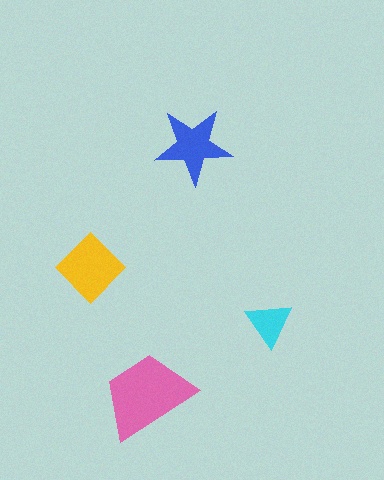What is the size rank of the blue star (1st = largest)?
3rd.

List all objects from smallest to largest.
The cyan triangle, the blue star, the yellow diamond, the pink trapezoid.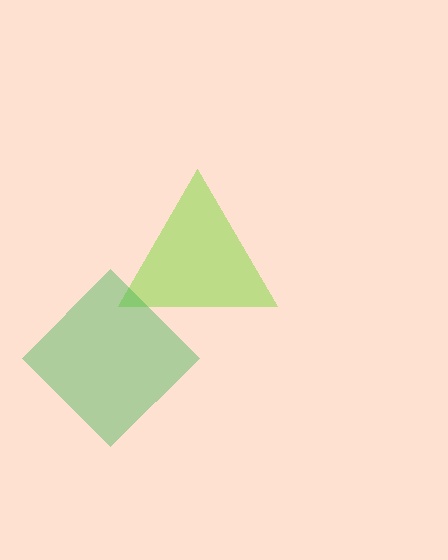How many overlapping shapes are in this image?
There are 2 overlapping shapes in the image.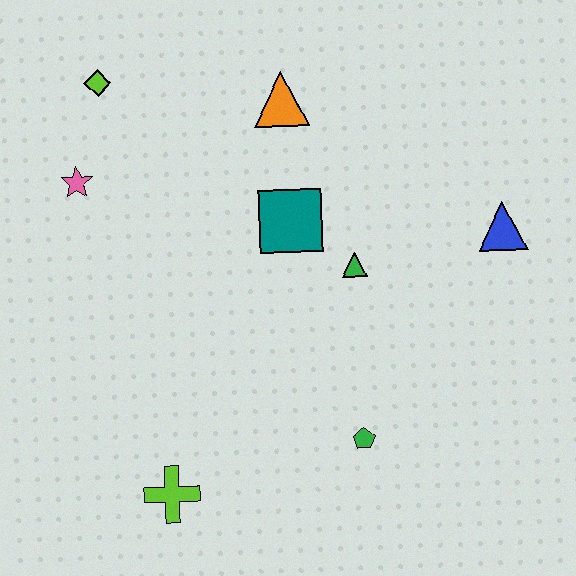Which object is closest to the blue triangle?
The green triangle is closest to the blue triangle.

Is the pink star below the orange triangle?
Yes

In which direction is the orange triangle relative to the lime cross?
The orange triangle is above the lime cross.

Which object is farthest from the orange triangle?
The lime cross is farthest from the orange triangle.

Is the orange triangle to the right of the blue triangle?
No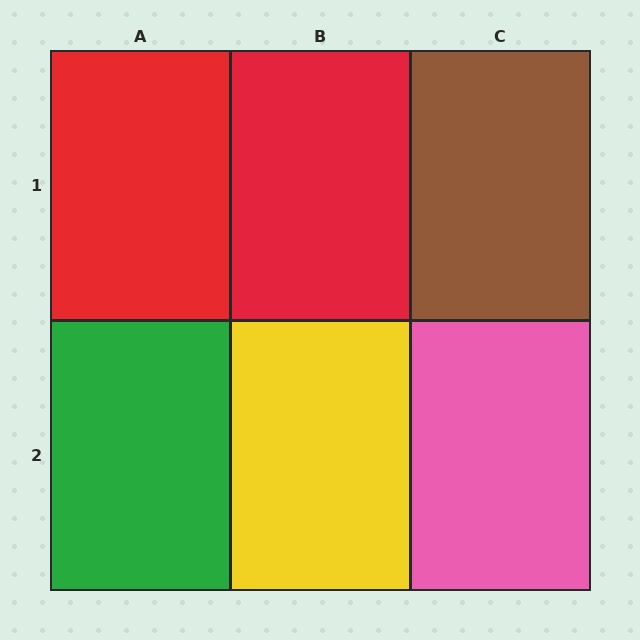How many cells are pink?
1 cell is pink.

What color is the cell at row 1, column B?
Red.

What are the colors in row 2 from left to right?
Green, yellow, pink.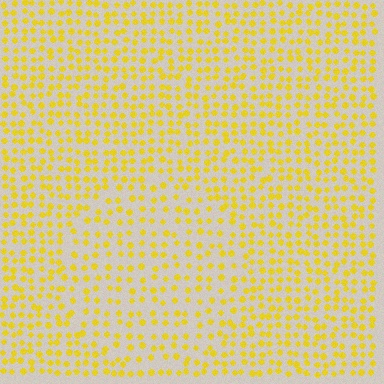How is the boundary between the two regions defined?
The boundary is defined by a change in element density (approximately 1.5x ratio). All elements are the same color, size, and shape.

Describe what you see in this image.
The image contains small yellow elements arranged at two different densities. A circle-shaped region is visible where the elements are less densely packed than the surrounding area.